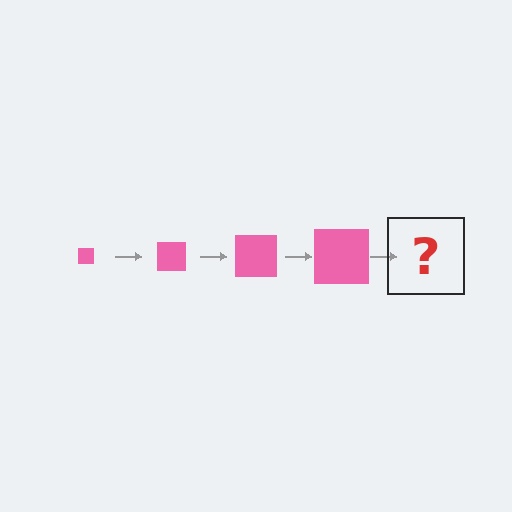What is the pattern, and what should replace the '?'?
The pattern is that the square gets progressively larger each step. The '?' should be a pink square, larger than the previous one.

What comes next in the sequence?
The next element should be a pink square, larger than the previous one.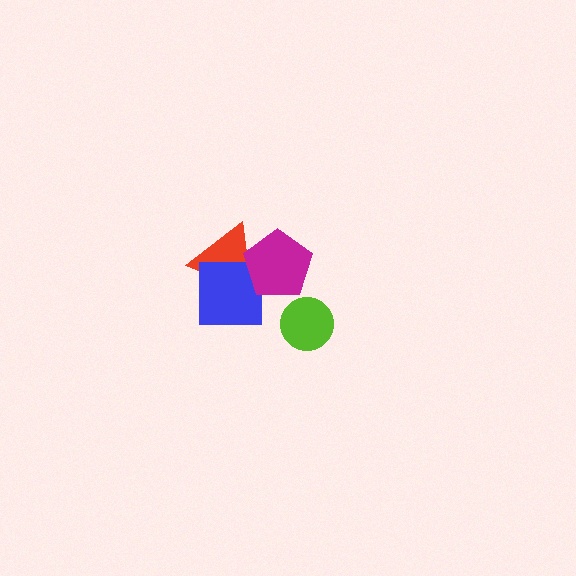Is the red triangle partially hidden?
Yes, it is partially covered by another shape.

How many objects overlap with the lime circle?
0 objects overlap with the lime circle.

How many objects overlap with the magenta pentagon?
2 objects overlap with the magenta pentagon.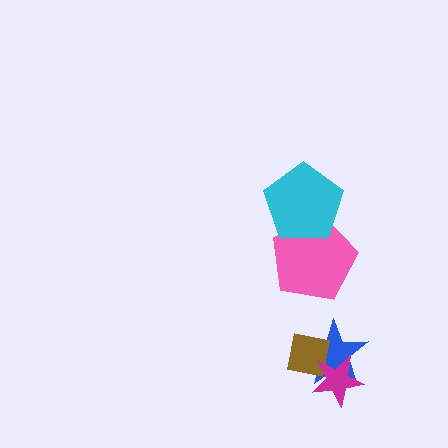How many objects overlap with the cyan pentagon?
1 object overlaps with the cyan pentagon.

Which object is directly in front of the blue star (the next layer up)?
The brown square is directly in front of the blue star.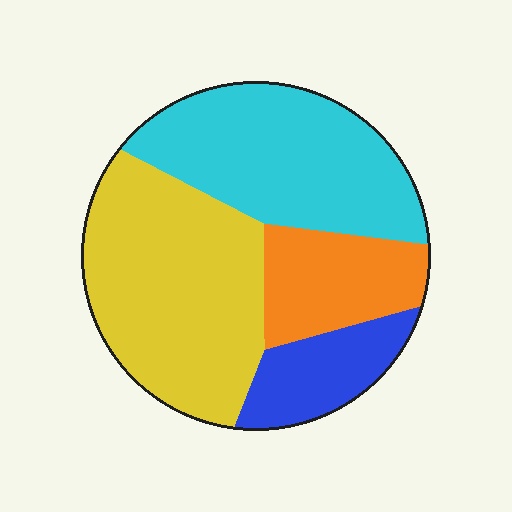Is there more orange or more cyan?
Cyan.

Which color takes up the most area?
Yellow, at roughly 40%.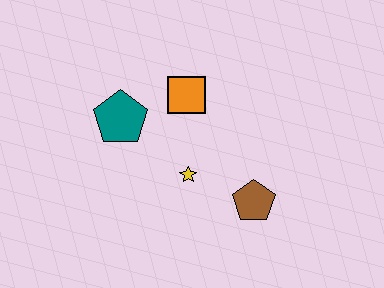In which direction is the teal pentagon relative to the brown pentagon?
The teal pentagon is to the left of the brown pentagon.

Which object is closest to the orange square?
The teal pentagon is closest to the orange square.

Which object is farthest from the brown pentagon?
The teal pentagon is farthest from the brown pentagon.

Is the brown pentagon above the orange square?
No